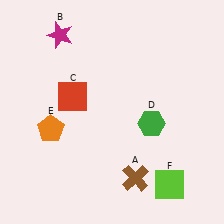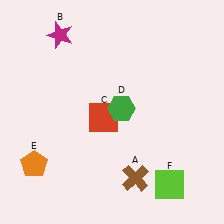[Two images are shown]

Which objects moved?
The objects that moved are: the red square (C), the green hexagon (D), the orange pentagon (E).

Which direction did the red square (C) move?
The red square (C) moved right.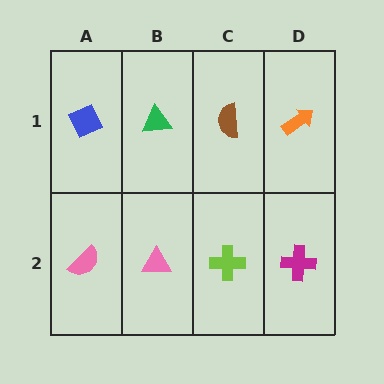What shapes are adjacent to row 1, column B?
A pink triangle (row 2, column B), a blue diamond (row 1, column A), a brown semicircle (row 1, column C).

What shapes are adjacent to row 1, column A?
A pink semicircle (row 2, column A), a green triangle (row 1, column B).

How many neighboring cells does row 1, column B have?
3.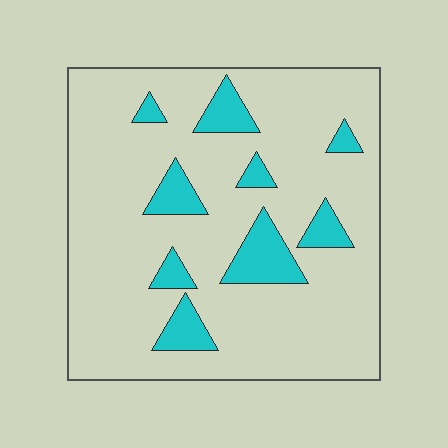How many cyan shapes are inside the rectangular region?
9.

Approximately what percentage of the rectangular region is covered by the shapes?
Approximately 15%.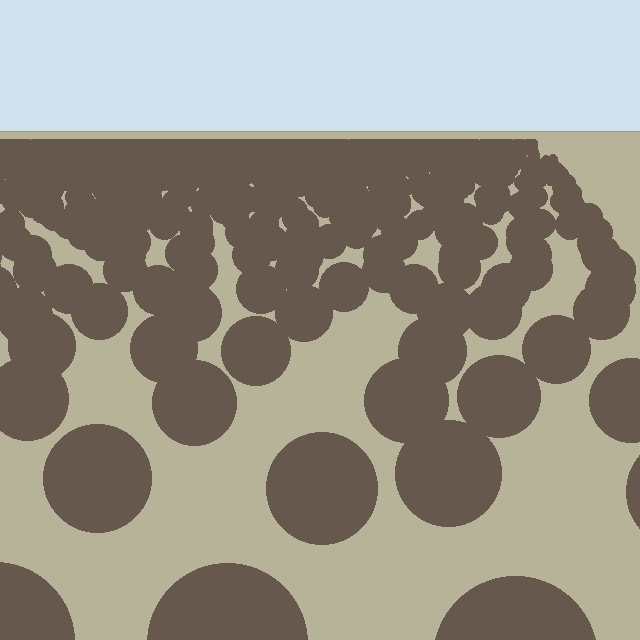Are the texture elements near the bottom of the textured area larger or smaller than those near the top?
Larger. Near the bottom, elements are closer to the viewer and appear at a bigger on-screen size.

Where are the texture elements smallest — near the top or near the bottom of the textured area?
Near the top.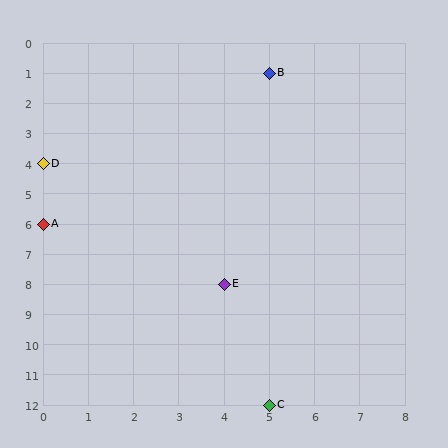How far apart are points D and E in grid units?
Points D and E are 4 columns and 4 rows apart (about 5.7 grid units diagonally).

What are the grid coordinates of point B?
Point B is at grid coordinates (5, 1).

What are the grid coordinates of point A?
Point A is at grid coordinates (0, 6).